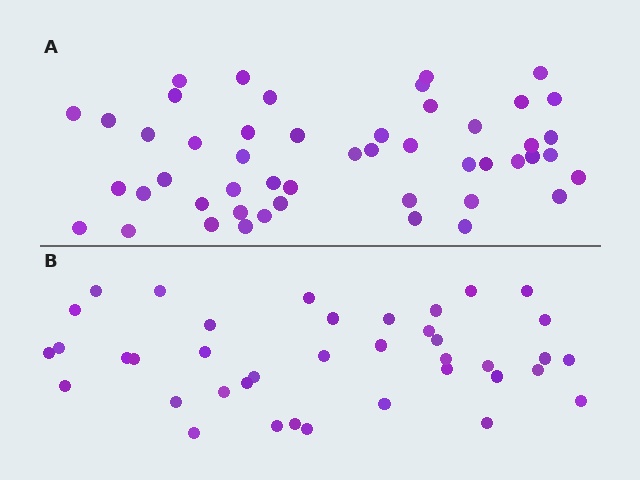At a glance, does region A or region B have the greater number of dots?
Region A (the top region) has more dots.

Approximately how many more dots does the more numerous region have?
Region A has roughly 10 or so more dots than region B.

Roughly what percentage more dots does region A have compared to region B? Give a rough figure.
About 25% more.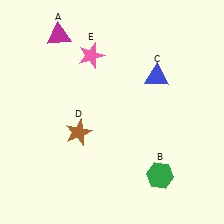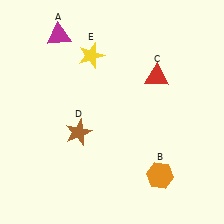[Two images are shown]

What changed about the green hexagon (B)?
In Image 1, B is green. In Image 2, it changed to orange.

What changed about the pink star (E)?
In Image 1, E is pink. In Image 2, it changed to yellow.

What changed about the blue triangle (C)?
In Image 1, C is blue. In Image 2, it changed to red.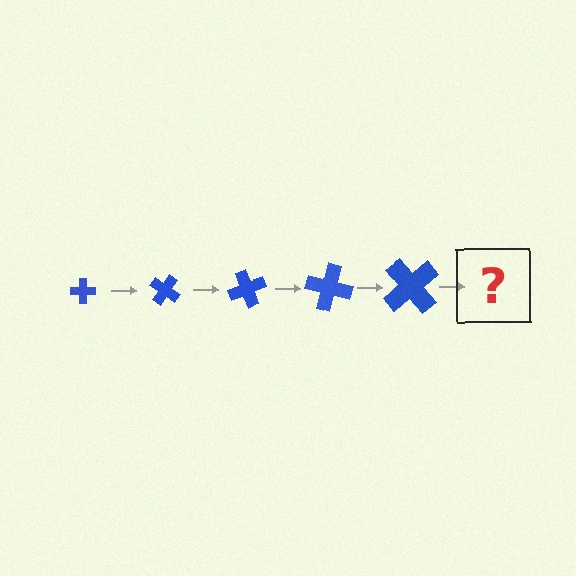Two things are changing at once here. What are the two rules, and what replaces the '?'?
The two rules are that the cross grows larger each step and it rotates 35 degrees each step. The '?' should be a cross, larger than the previous one and rotated 175 degrees from the start.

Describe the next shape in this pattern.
It should be a cross, larger than the previous one and rotated 175 degrees from the start.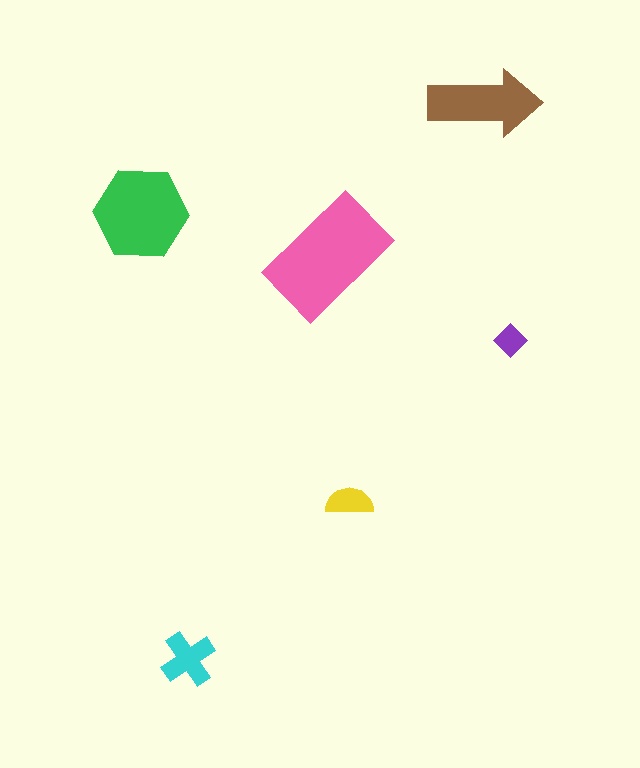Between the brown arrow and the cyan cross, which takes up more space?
The brown arrow.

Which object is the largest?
The pink rectangle.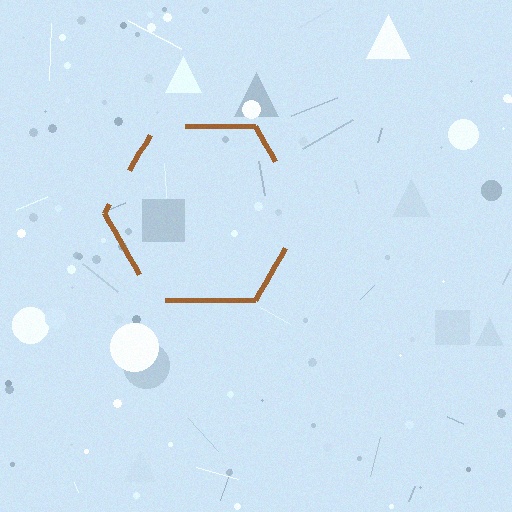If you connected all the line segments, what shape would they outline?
They would outline a hexagon.